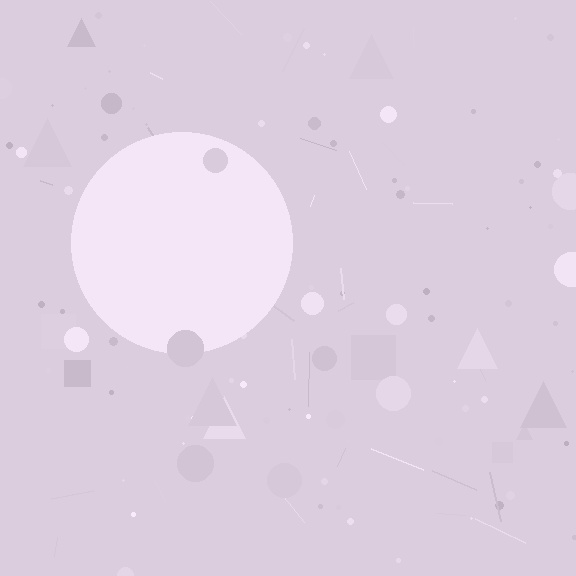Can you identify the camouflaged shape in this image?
The camouflaged shape is a circle.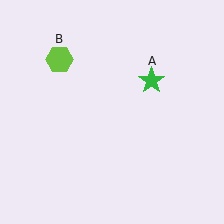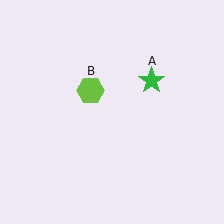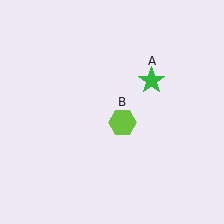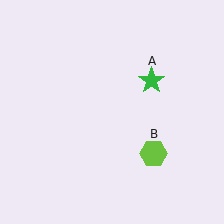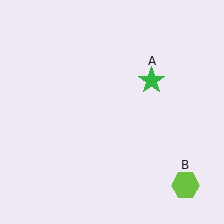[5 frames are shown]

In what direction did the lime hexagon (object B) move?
The lime hexagon (object B) moved down and to the right.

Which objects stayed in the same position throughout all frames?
Green star (object A) remained stationary.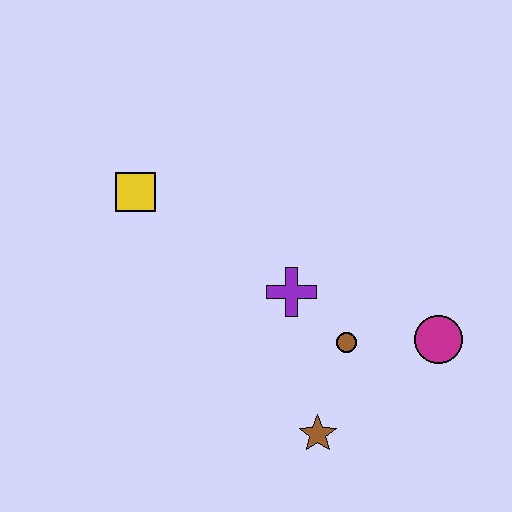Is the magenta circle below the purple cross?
Yes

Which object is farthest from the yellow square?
The magenta circle is farthest from the yellow square.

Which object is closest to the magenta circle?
The brown circle is closest to the magenta circle.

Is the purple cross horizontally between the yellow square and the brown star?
Yes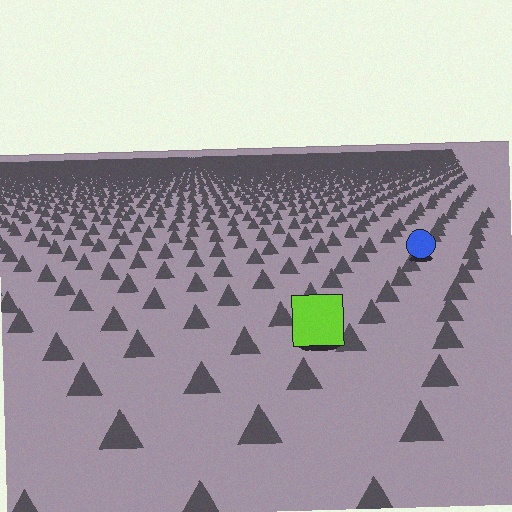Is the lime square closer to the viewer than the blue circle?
Yes. The lime square is closer — you can tell from the texture gradient: the ground texture is coarser near it.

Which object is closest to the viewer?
The lime square is closest. The texture marks near it are larger and more spread out.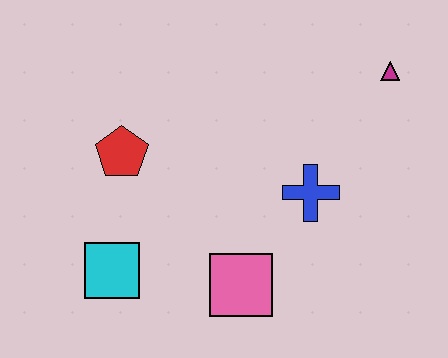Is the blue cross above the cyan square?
Yes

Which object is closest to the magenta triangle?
The blue cross is closest to the magenta triangle.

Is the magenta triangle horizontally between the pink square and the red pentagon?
No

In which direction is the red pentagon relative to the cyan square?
The red pentagon is above the cyan square.